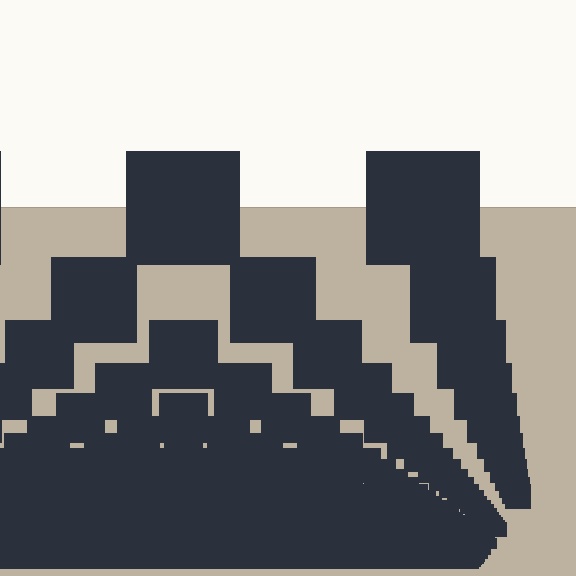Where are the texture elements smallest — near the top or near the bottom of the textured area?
Near the bottom.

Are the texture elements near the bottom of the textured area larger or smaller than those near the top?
Smaller. The gradient is inverted — elements near the bottom are smaller and denser.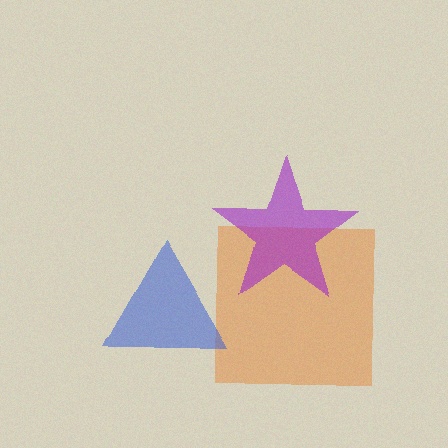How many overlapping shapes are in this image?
There are 3 overlapping shapes in the image.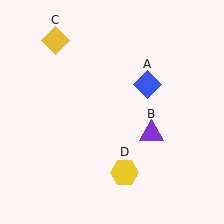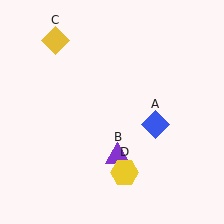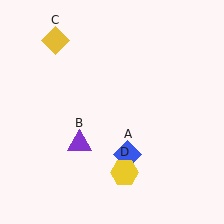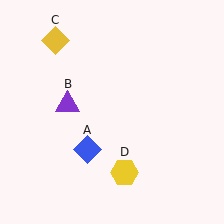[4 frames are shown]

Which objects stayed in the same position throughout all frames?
Yellow diamond (object C) and yellow hexagon (object D) remained stationary.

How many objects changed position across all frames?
2 objects changed position: blue diamond (object A), purple triangle (object B).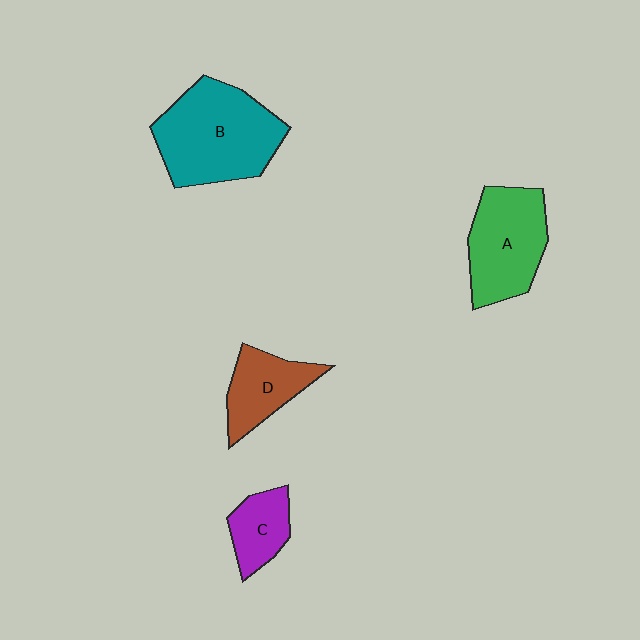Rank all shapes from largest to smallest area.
From largest to smallest: B (teal), A (green), D (brown), C (purple).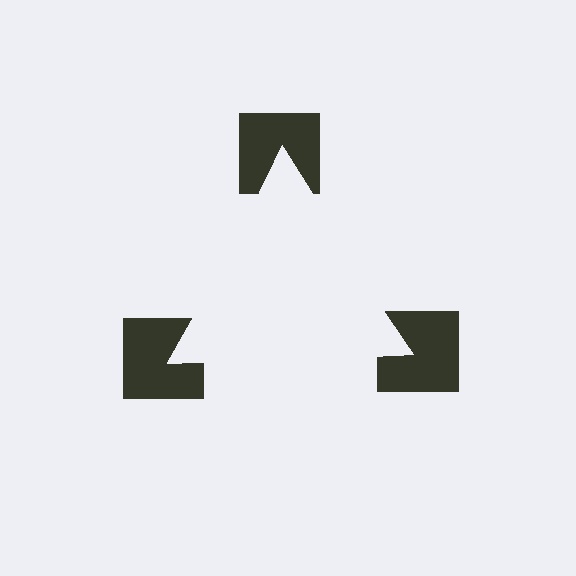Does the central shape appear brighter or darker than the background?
It typically appears slightly brighter than the background, even though no actual brightness change is drawn.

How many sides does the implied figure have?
3 sides.